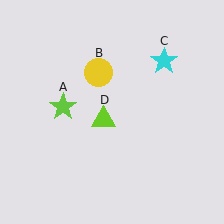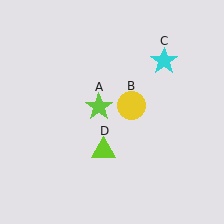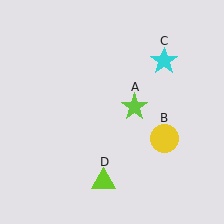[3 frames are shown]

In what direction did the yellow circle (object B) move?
The yellow circle (object B) moved down and to the right.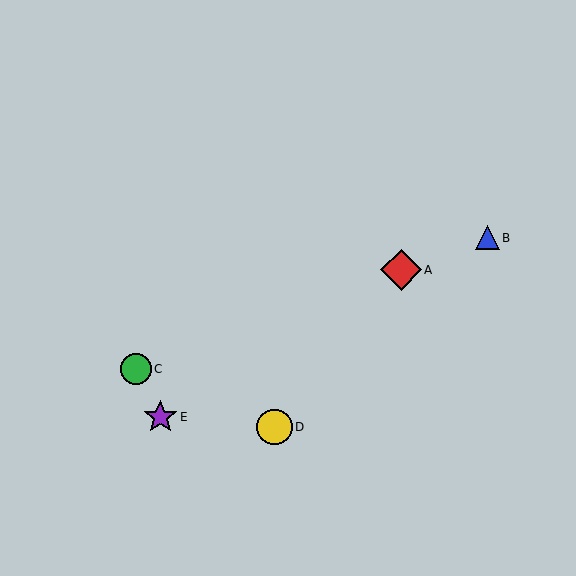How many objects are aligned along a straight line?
3 objects (A, B, C) are aligned along a straight line.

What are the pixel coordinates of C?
Object C is at (136, 369).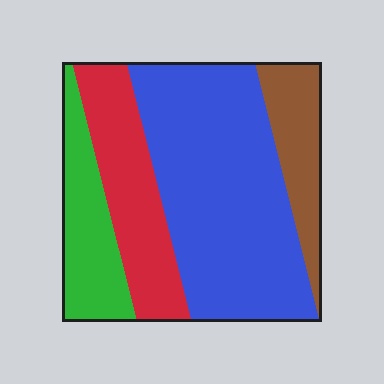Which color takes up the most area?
Blue, at roughly 50%.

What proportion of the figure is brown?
Brown covers 13% of the figure.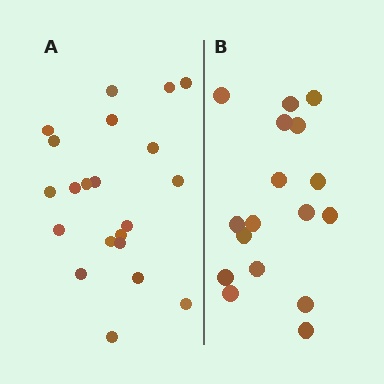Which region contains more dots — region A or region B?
Region A (the left region) has more dots.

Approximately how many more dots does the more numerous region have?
Region A has about 4 more dots than region B.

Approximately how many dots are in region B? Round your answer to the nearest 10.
About 20 dots. (The exact count is 17, which rounds to 20.)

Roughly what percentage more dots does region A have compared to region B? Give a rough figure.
About 25% more.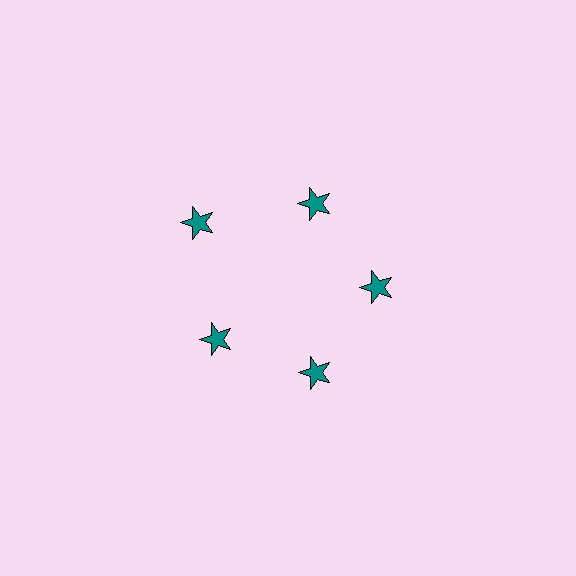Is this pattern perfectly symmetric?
No. The 5 teal stars are arranged in a ring, but one element near the 10 o'clock position is pushed outward from the center, breaking the 5-fold rotational symmetry.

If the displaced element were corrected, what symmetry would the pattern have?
It would have 5-fold rotational symmetry — the pattern would map onto itself every 72 degrees.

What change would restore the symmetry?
The symmetry would be restored by moving it inward, back onto the ring so that all 5 stars sit at equal angles and equal distance from the center.